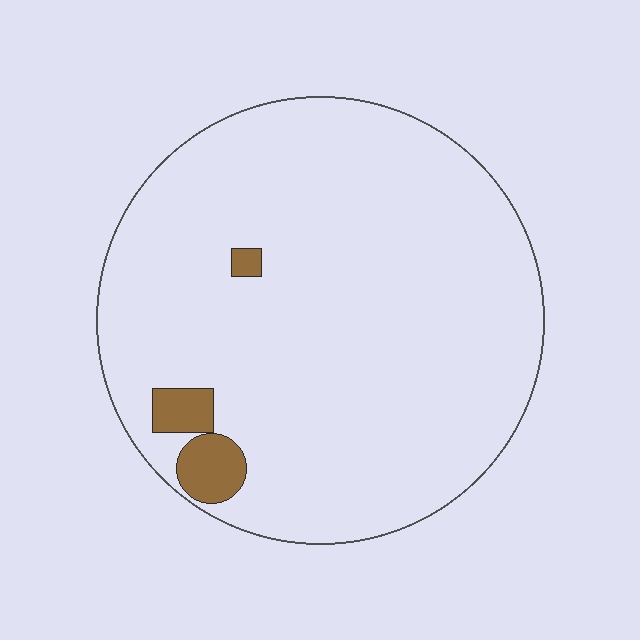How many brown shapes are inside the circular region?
3.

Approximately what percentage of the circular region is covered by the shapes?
Approximately 5%.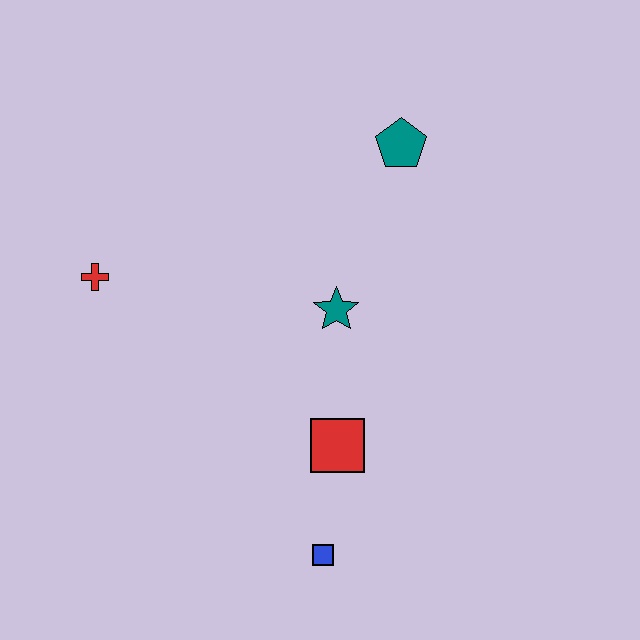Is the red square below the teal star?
Yes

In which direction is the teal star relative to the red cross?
The teal star is to the right of the red cross.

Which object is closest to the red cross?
The teal star is closest to the red cross.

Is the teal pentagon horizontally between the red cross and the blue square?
No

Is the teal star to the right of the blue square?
Yes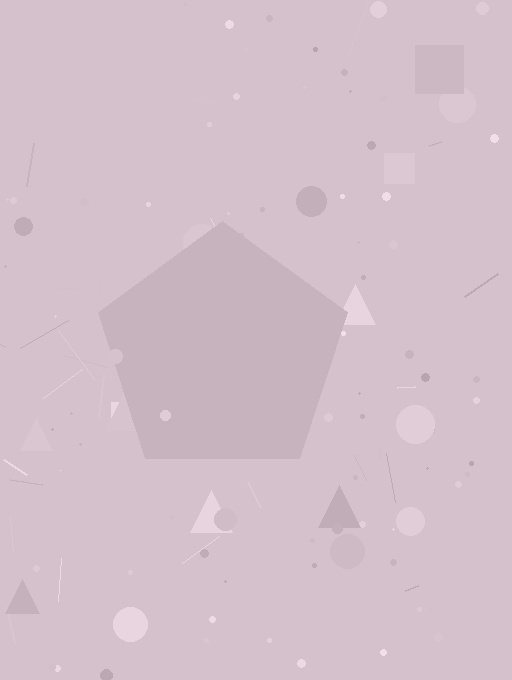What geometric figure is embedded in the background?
A pentagon is embedded in the background.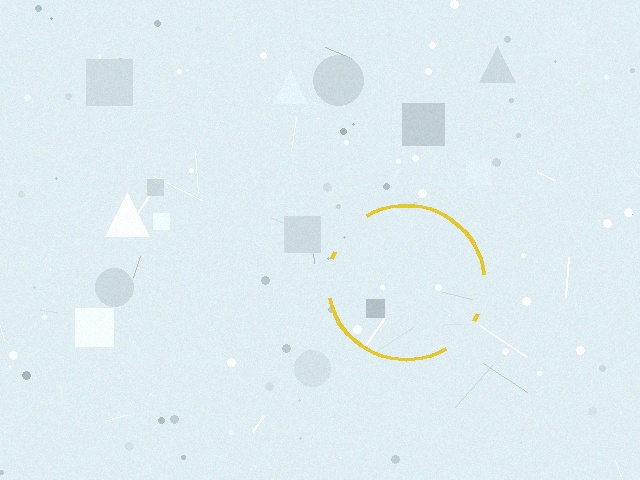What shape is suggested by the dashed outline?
The dashed outline suggests a circle.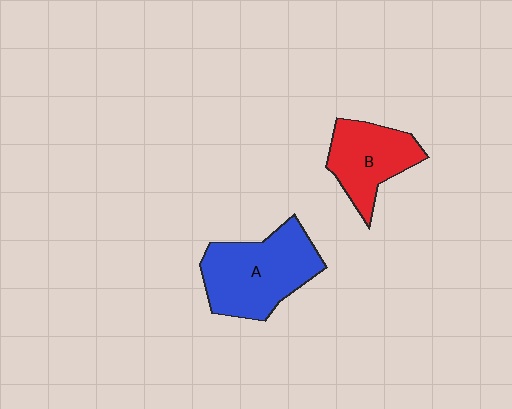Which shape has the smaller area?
Shape B (red).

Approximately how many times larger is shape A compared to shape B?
Approximately 1.4 times.